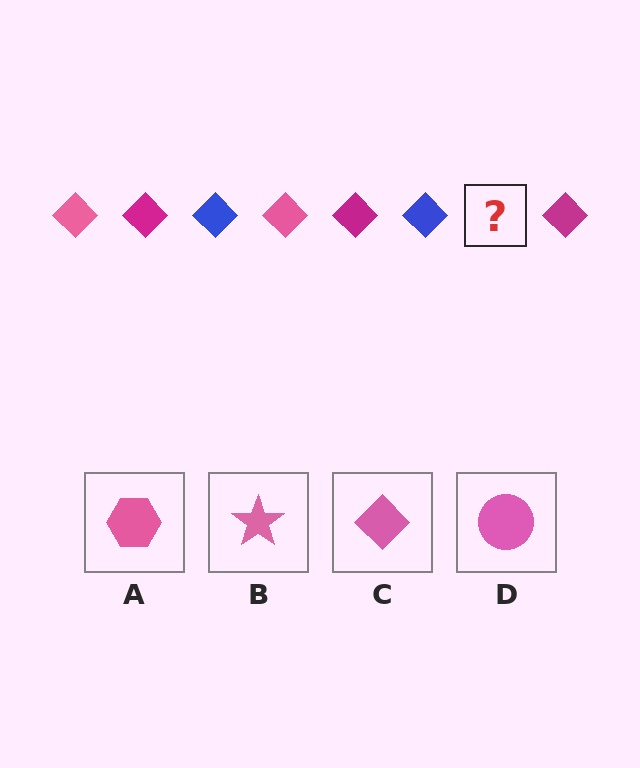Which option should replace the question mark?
Option C.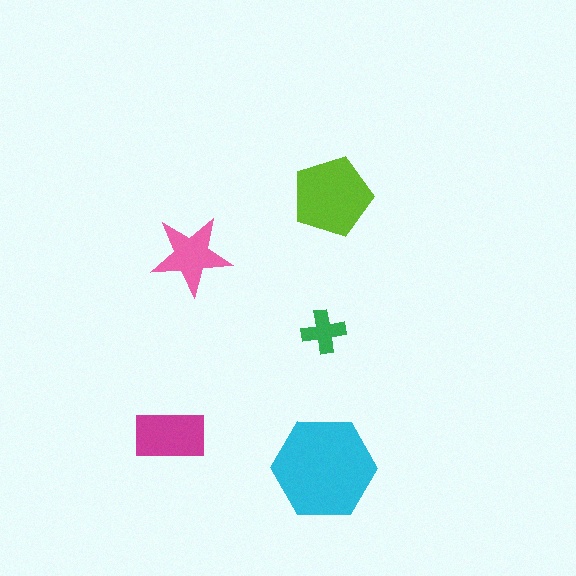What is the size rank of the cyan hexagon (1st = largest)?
1st.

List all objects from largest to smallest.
The cyan hexagon, the lime pentagon, the magenta rectangle, the pink star, the green cross.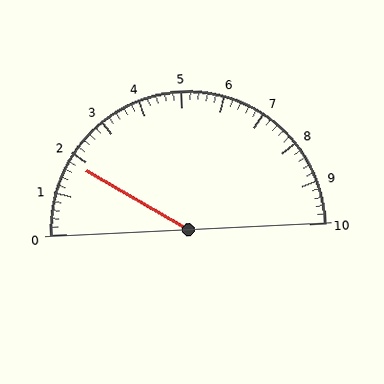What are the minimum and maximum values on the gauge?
The gauge ranges from 0 to 10.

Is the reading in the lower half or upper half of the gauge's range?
The reading is in the lower half of the range (0 to 10).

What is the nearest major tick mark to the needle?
The nearest major tick mark is 2.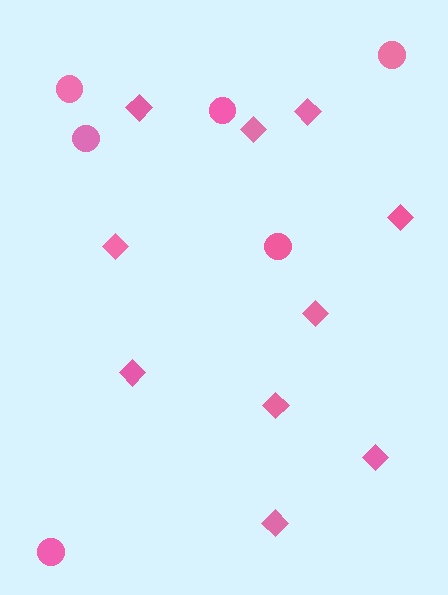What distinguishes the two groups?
There are 2 groups: one group of circles (6) and one group of diamonds (10).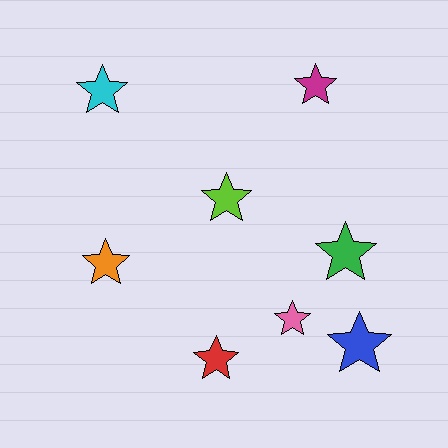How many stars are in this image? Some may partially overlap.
There are 8 stars.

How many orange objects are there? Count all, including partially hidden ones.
There is 1 orange object.